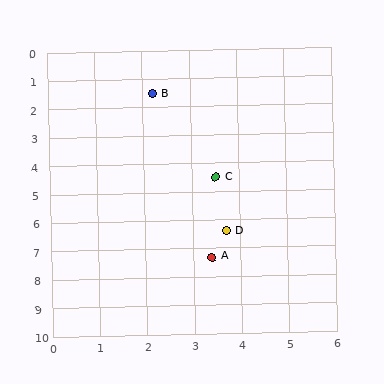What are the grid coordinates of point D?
Point D is at approximately (3.7, 6.4).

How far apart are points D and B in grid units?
Points D and B are about 5.1 grid units apart.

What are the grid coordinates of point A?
Point A is at approximately (3.4, 7.3).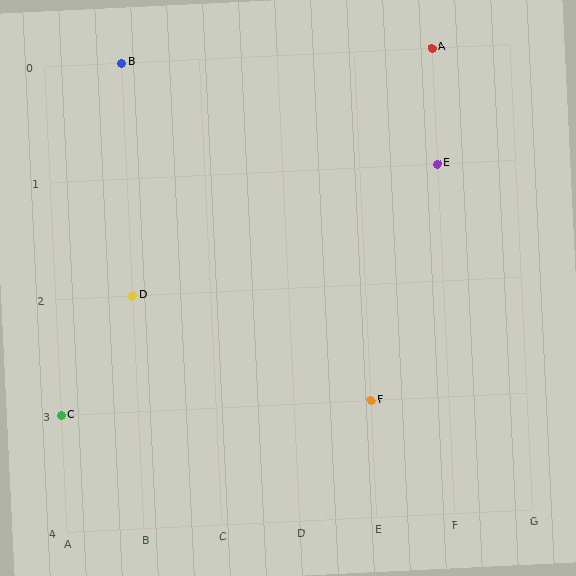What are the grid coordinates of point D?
Point D is at grid coordinates (B, 2).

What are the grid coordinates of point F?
Point F is at grid coordinates (E, 3).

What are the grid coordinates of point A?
Point A is at grid coordinates (F, 0).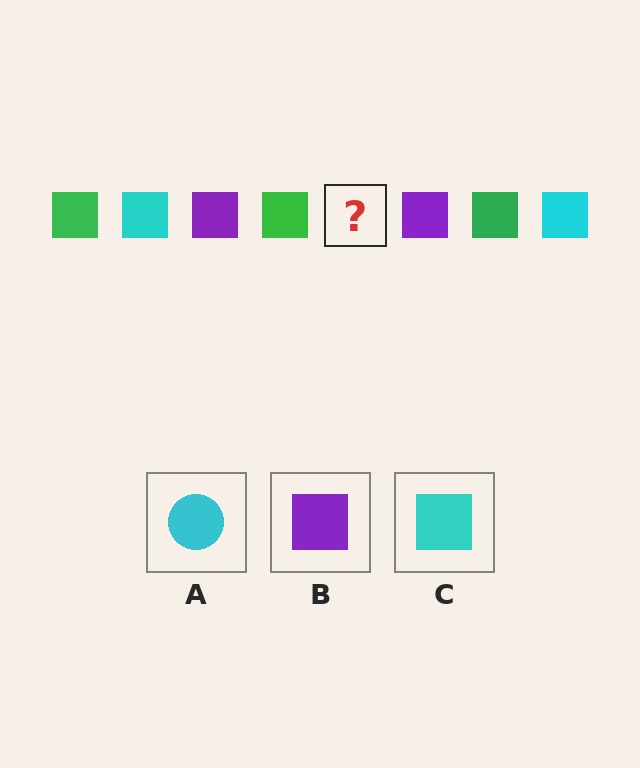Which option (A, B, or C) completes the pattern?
C.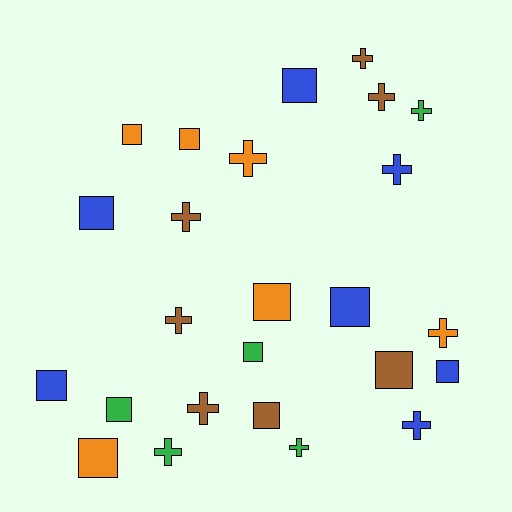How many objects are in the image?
There are 25 objects.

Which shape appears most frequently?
Square, with 13 objects.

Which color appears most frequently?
Blue, with 7 objects.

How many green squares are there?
There are 2 green squares.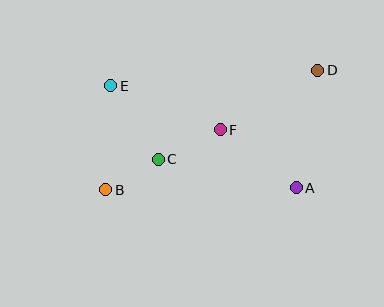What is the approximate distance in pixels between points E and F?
The distance between E and F is approximately 118 pixels.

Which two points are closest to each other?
Points B and C are closest to each other.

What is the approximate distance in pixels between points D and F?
The distance between D and F is approximately 114 pixels.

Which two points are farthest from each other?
Points B and D are farthest from each other.